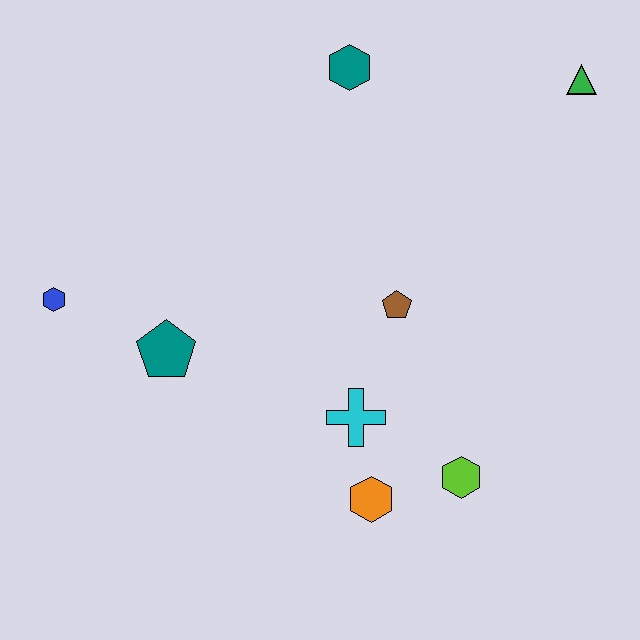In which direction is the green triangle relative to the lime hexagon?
The green triangle is above the lime hexagon.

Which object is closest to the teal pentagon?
The blue hexagon is closest to the teal pentagon.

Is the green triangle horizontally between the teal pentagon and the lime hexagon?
No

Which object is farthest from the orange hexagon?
The green triangle is farthest from the orange hexagon.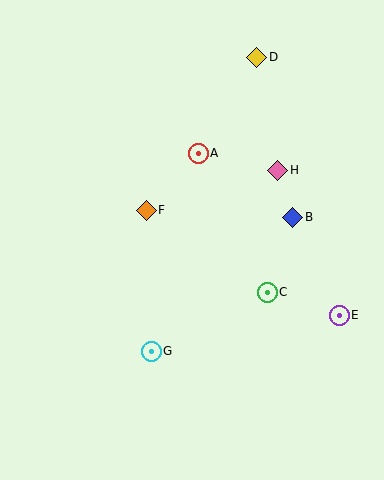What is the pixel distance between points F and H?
The distance between F and H is 137 pixels.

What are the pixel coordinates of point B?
Point B is at (293, 217).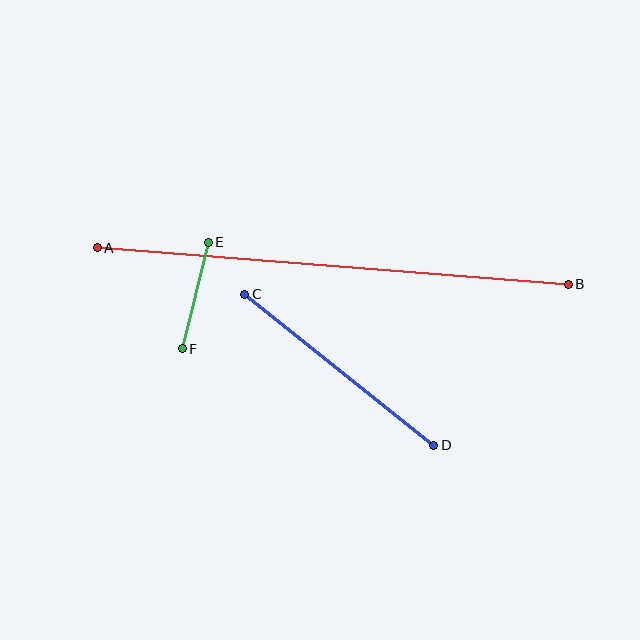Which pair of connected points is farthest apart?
Points A and B are farthest apart.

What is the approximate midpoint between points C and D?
The midpoint is at approximately (339, 370) pixels.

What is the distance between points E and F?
The distance is approximately 110 pixels.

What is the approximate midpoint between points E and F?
The midpoint is at approximately (195, 295) pixels.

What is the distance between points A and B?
The distance is approximately 472 pixels.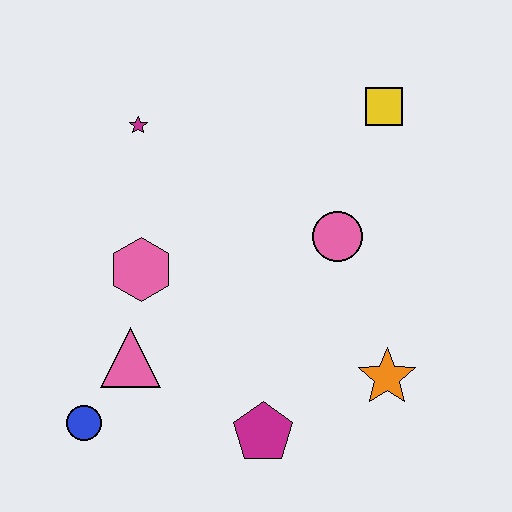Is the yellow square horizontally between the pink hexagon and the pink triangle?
No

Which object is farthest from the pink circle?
The blue circle is farthest from the pink circle.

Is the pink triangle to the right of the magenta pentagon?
No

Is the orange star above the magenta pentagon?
Yes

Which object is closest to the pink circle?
The yellow square is closest to the pink circle.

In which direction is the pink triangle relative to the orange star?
The pink triangle is to the left of the orange star.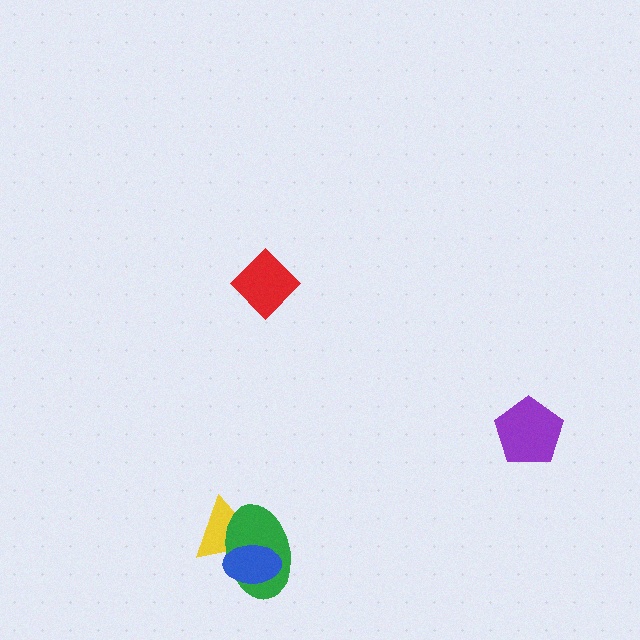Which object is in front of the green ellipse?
The blue ellipse is in front of the green ellipse.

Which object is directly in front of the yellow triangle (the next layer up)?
The green ellipse is directly in front of the yellow triangle.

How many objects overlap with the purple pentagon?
0 objects overlap with the purple pentagon.